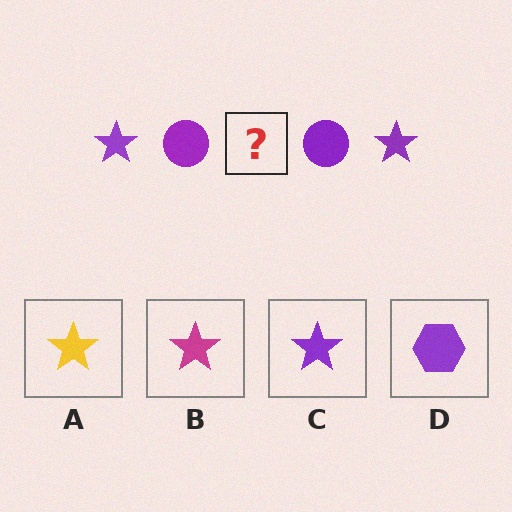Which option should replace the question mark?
Option C.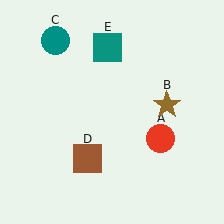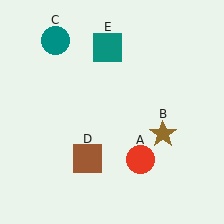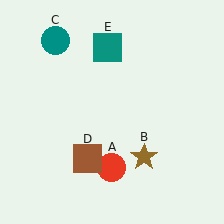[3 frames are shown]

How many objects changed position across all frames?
2 objects changed position: red circle (object A), brown star (object B).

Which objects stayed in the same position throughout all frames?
Teal circle (object C) and brown square (object D) and teal square (object E) remained stationary.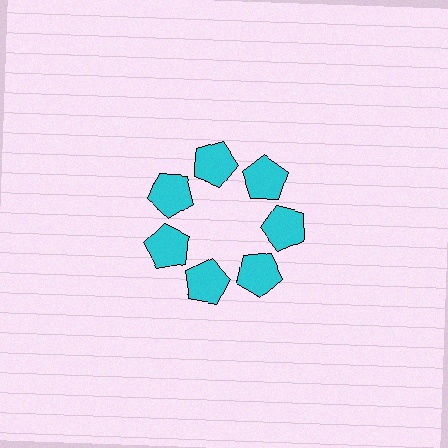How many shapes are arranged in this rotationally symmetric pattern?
There are 7 shapes, arranged in 7 groups of 1.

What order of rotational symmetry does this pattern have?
This pattern has 7-fold rotational symmetry.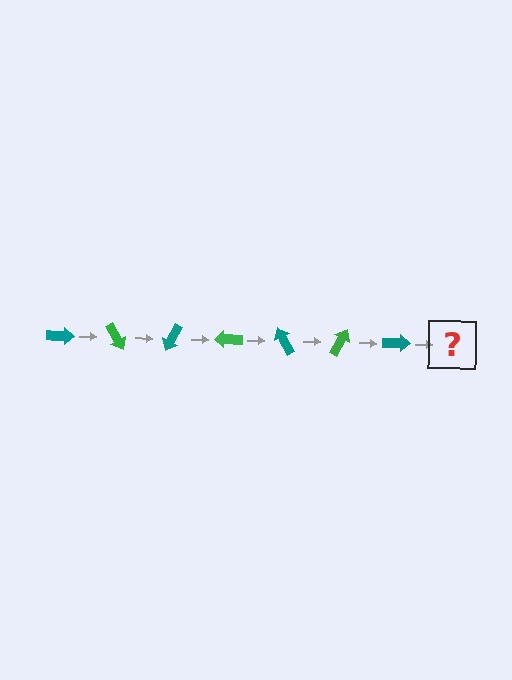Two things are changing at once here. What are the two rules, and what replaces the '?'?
The two rules are that it rotates 60 degrees each step and the color cycles through teal and green. The '?' should be a green arrow, rotated 420 degrees from the start.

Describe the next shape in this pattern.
It should be a green arrow, rotated 420 degrees from the start.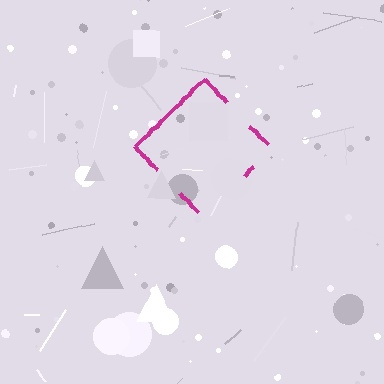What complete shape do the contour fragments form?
The contour fragments form a diamond.